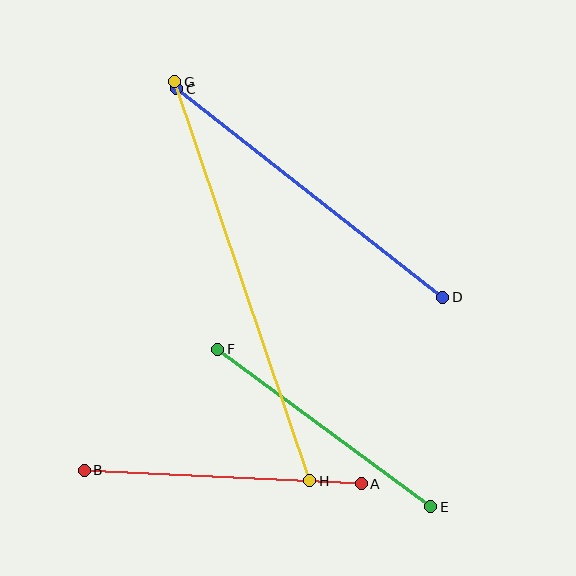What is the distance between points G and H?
The distance is approximately 421 pixels.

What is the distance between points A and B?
The distance is approximately 277 pixels.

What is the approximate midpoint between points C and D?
The midpoint is at approximately (310, 193) pixels.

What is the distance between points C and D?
The distance is approximately 338 pixels.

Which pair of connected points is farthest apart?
Points G and H are farthest apart.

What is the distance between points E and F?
The distance is approximately 265 pixels.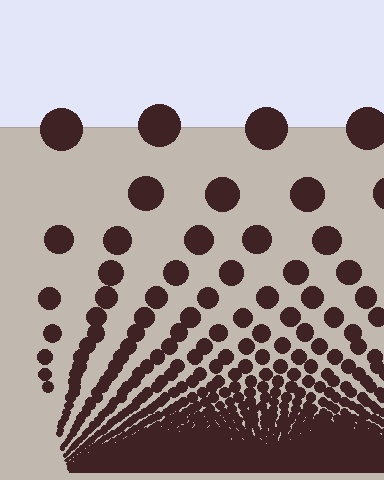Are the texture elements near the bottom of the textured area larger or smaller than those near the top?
Smaller. The gradient is inverted — elements near the bottom are smaller and denser.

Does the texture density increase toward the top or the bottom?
Density increases toward the bottom.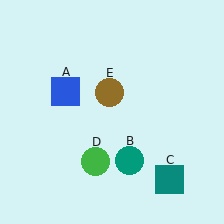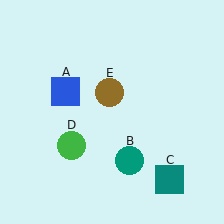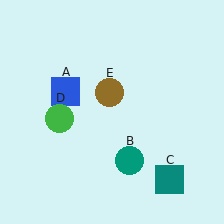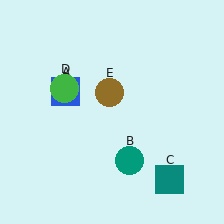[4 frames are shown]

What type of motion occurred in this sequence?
The green circle (object D) rotated clockwise around the center of the scene.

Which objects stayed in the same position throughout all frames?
Blue square (object A) and teal circle (object B) and teal square (object C) and brown circle (object E) remained stationary.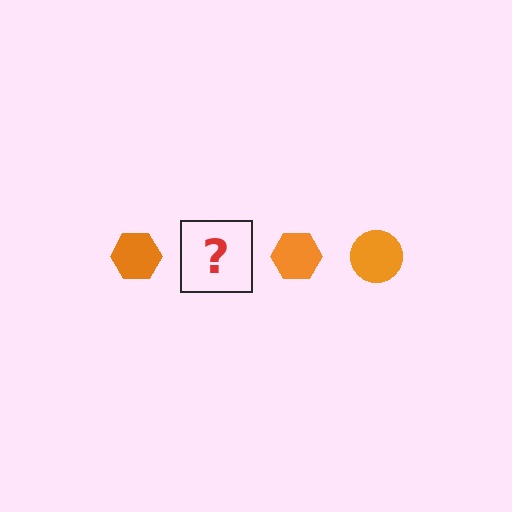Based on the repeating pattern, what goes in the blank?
The blank should be an orange circle.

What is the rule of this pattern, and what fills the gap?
The rule is that the pattern cycles through hexagon, circle shapes in orange. The gap should be filled with an orange circle.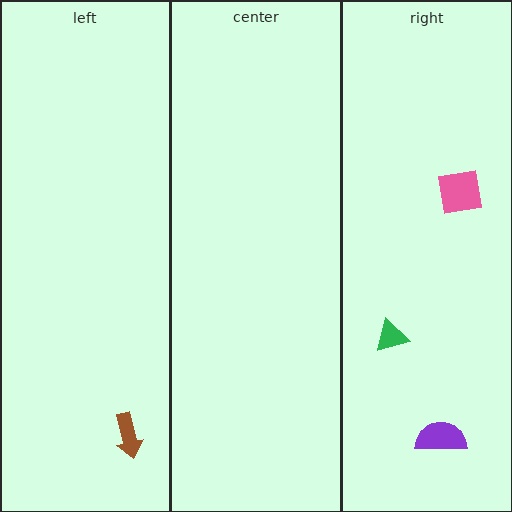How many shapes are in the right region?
3.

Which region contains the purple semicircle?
The right region.